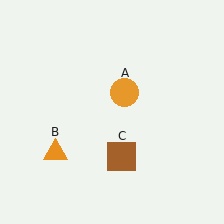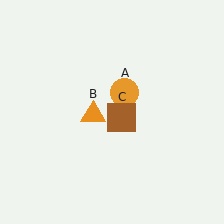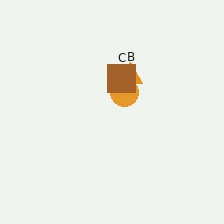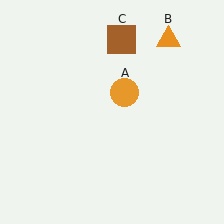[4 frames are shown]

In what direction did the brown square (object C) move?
The brown square (object C) moved up.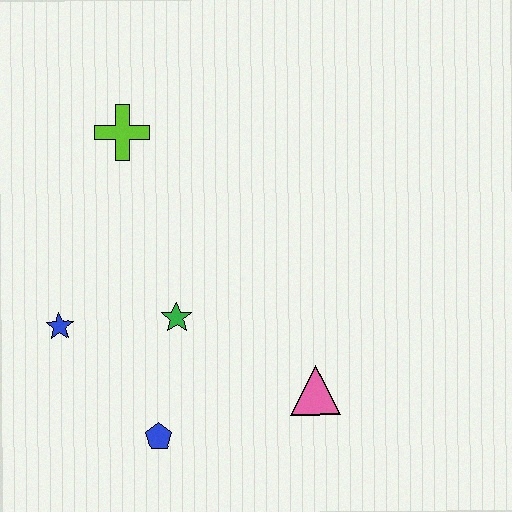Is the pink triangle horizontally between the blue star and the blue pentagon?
No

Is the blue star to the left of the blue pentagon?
Yes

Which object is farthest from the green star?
The lime cross is farthest from the green star.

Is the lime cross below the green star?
No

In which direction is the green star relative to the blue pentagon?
The green star is above the blue pentagon.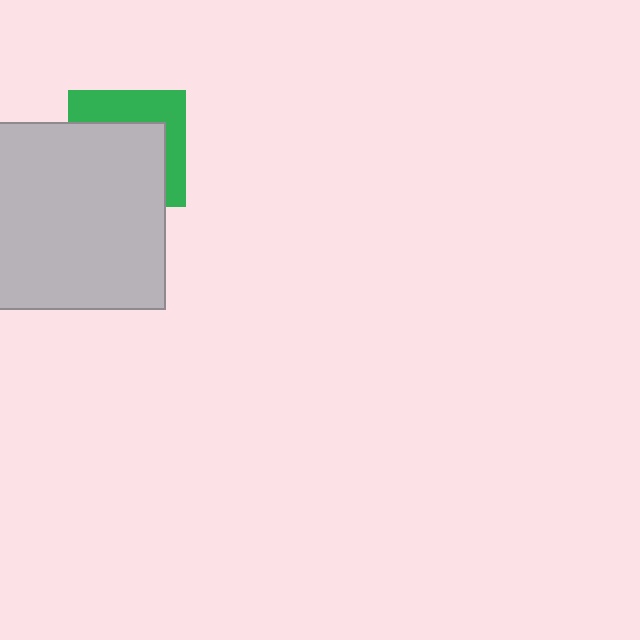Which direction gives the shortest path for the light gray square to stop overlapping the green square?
Moving toward the lower-left gives the shortest separation.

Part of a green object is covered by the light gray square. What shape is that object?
It is a square.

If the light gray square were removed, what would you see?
You would see the complete green square.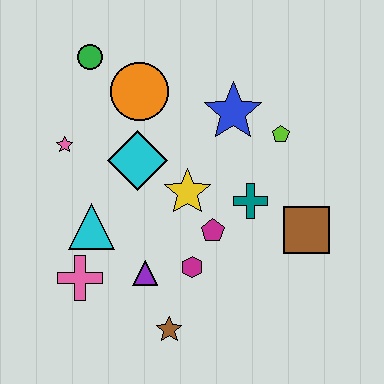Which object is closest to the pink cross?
The cyan triangle is closest to the pink cross.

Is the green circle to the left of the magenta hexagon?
Yes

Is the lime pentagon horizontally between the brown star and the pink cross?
No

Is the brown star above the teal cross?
No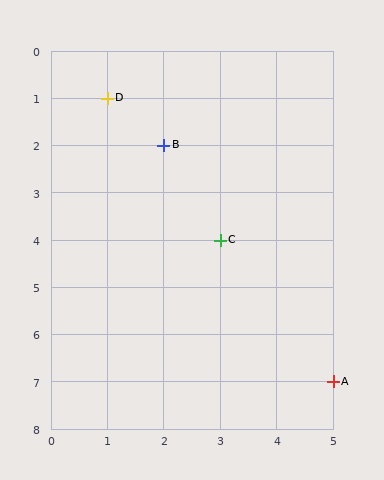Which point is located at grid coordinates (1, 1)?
Point D is at (1, 1).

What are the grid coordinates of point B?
Point B is at grid coordinates (2, 2).